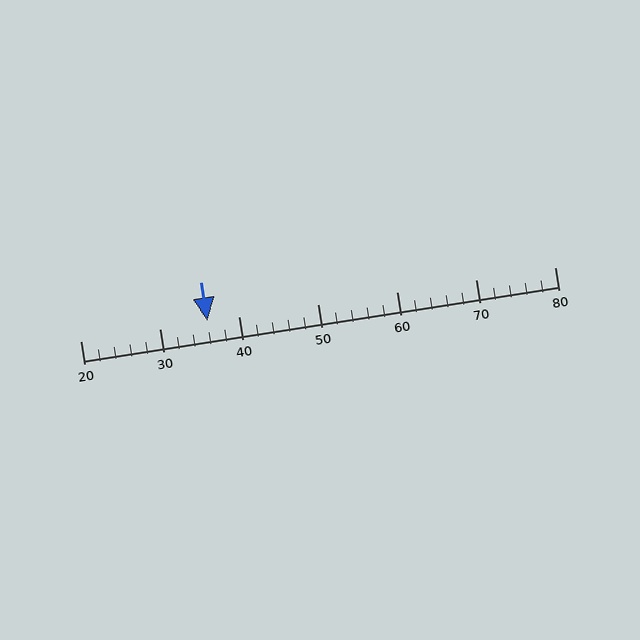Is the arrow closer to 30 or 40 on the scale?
The arrow is closer to 40.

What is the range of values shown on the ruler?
The ruler shows values from 20 to 80.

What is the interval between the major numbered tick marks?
The major tick marks are spaced 10 units apart.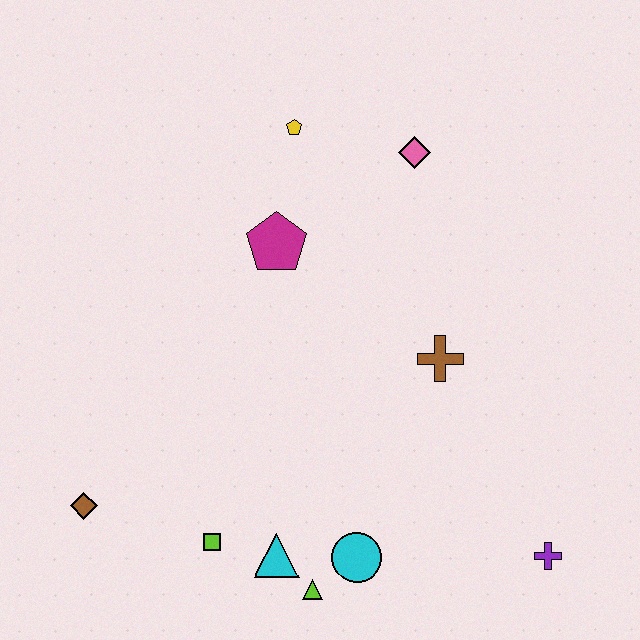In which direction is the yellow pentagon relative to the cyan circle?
The yellow pentagon is above the cyan circle.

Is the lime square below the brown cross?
Yes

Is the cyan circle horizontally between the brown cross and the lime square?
Yes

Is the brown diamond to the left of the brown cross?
Yes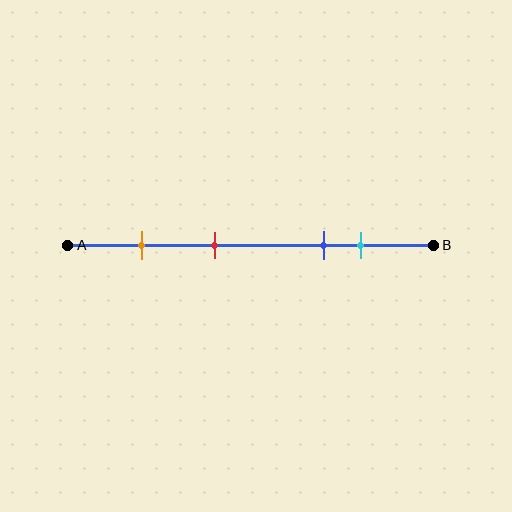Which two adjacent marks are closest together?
The blue and cyan marks are the closest adjacent pair.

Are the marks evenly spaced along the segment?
No, the marks are not evenly spaced.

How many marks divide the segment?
There are 4 marks dividing the segment.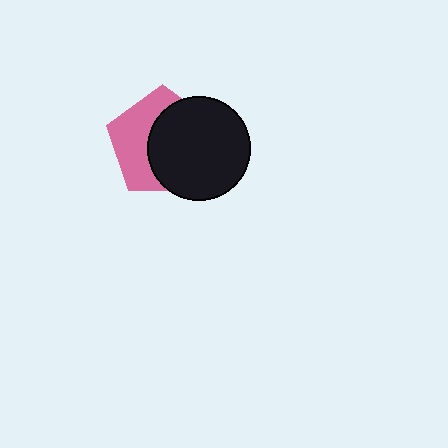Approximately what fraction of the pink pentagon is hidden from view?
Roughly 57% of the pink pentagon is hidden behind the black circle.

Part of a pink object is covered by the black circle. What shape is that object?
It is a pentagon.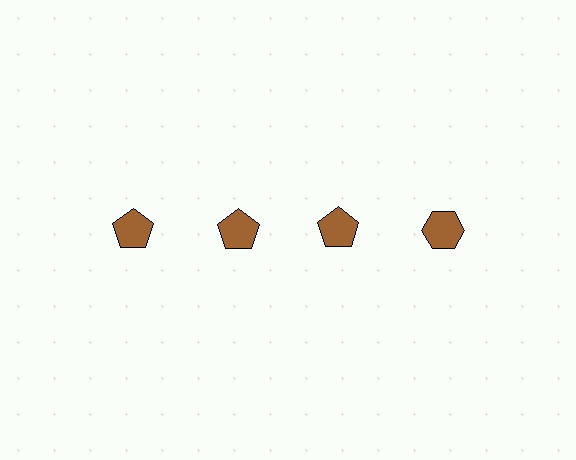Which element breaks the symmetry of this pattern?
The brown hexagon in the top row, second from right column breaks the symmetry. All other shapes are brown pentagons.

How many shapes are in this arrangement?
There are 4 shapes arranged in a grid pattern.